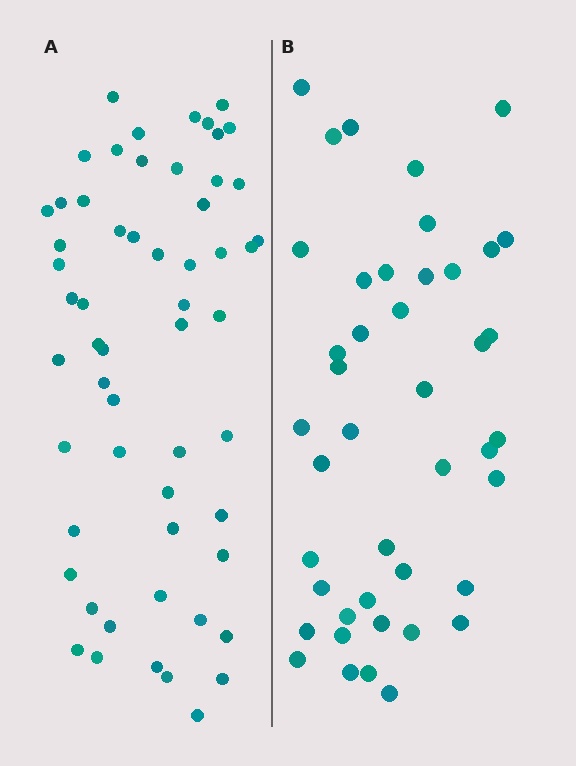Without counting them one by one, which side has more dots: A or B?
Region A (the left region) has more dots.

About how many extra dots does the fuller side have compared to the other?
Region A has approximately 15 more dots than region B.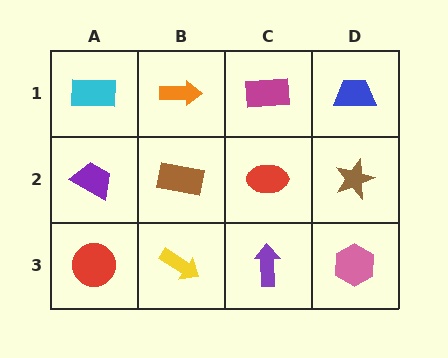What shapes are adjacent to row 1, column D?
A brown star (row 2, column D), a magenta rectangle (row 1, column C).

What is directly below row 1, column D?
A brown star.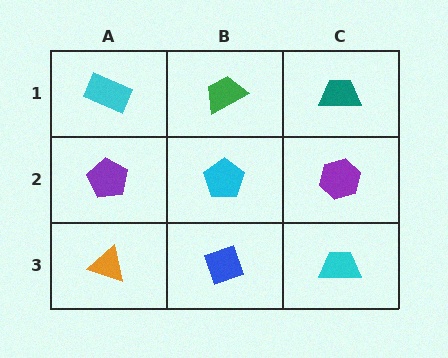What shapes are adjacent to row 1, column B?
A cyan pentagon (row 2, column B), a cyan rectangle (row 1, column A), a teal trapezoid (row 1, column C).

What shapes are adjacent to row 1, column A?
A purple pentagon (row 2, column A), a green trapezoid (row 1, column B).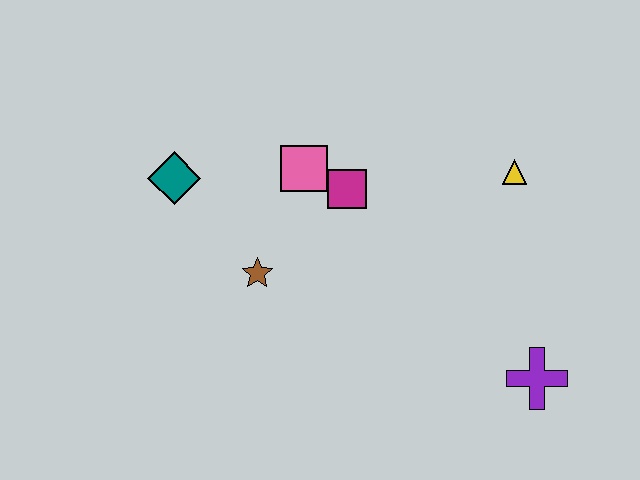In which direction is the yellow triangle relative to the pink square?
The yellow triangle is to the right of the pink square.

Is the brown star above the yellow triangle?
No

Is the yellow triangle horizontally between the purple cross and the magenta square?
Yes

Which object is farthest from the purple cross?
The teal diamond is farthest from the purple cross.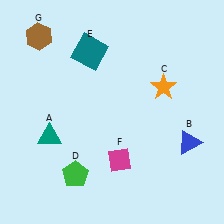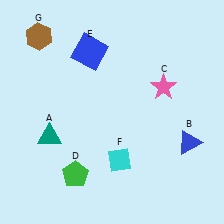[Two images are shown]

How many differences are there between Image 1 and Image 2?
There are 3 differences between the two images.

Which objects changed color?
C changed from orange to pink. E changed from teal to blue. F changed from magenta to cyan.